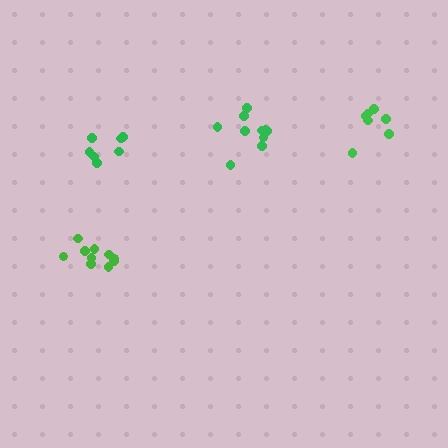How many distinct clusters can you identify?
There are 4 distinct clusters.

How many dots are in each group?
Group 1: 10 dots, Group 2: 7 dots, Group 3: 7 dots, Group 4: 10 dots (34 total).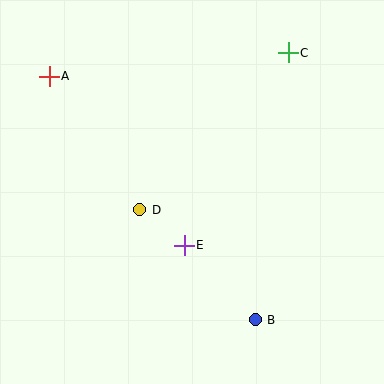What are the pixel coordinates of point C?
Point C is at (288, 53).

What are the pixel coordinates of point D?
Point D is at (140, 210).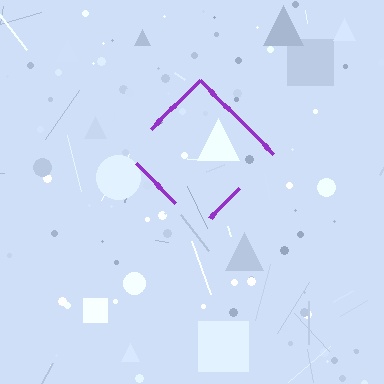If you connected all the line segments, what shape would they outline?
They would outline a diamond.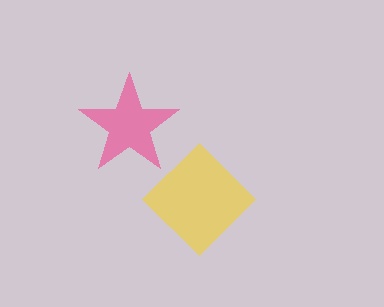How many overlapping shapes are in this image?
There are 2 overlapping shapes in the image.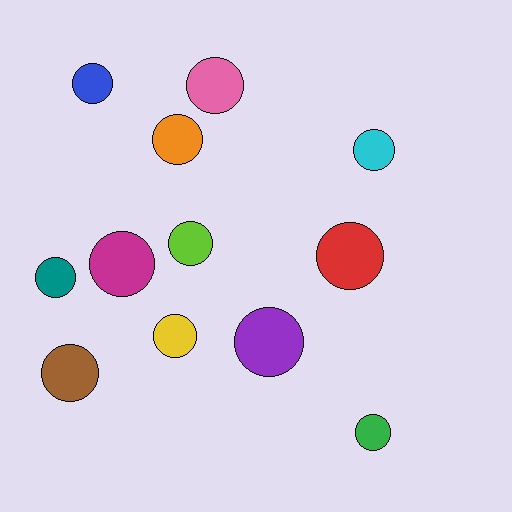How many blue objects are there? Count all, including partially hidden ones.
There is 1 blue object.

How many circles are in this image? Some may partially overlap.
There are 12 circles.